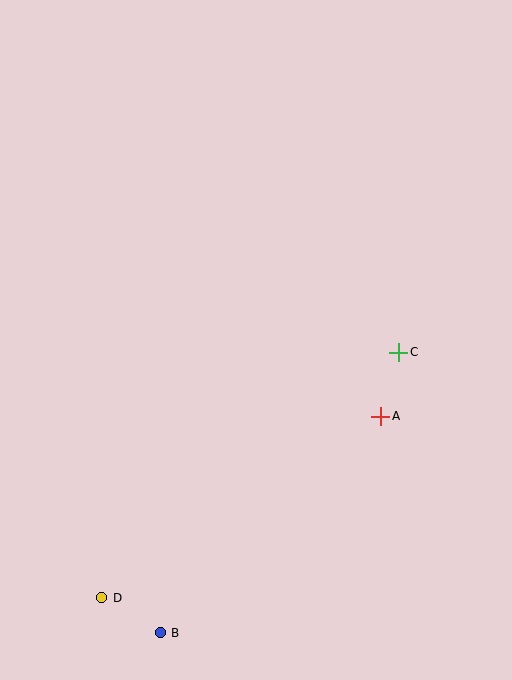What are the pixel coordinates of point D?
Point D is at (102, 598).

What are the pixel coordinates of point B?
Point B is at (160, 633).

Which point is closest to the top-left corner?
Point C is closest to the top-left corner.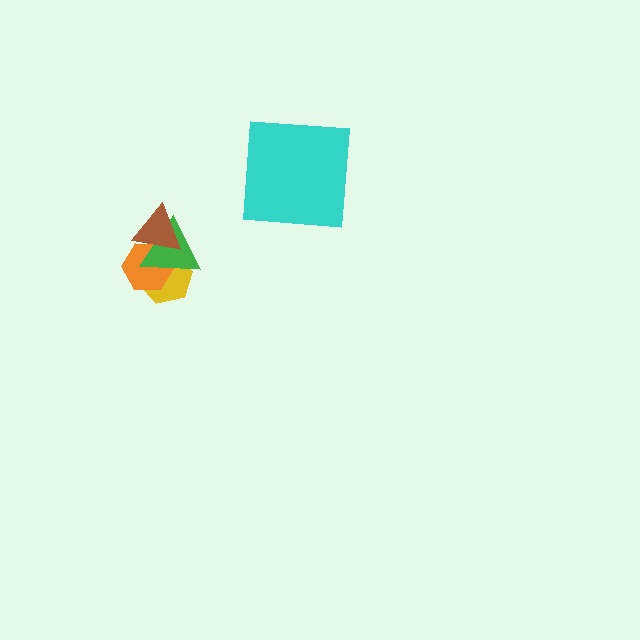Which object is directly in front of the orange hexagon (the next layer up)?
The green triangle is directly in front of the orange hexagon.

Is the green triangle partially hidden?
Yes, it is partially covered by another shape.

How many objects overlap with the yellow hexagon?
3 objects overlap with the yellow hexagon.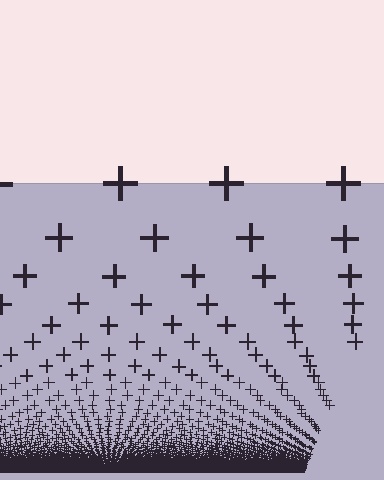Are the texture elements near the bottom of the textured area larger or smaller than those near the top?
Smaller. The gradient is inverted — elements near the bottom are smaller and denser.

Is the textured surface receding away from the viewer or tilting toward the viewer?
The surface appears to tilt toward the viewer. Texture elements get larger and sparser toward the top.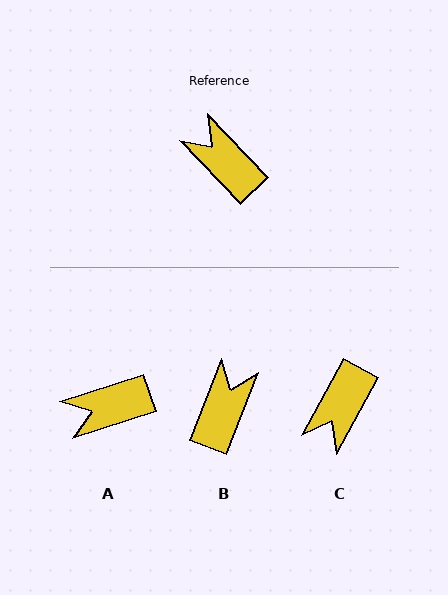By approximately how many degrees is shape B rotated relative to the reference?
Approximately 65 degrees clockwise.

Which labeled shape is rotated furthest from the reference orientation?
C, about 108 degrees away.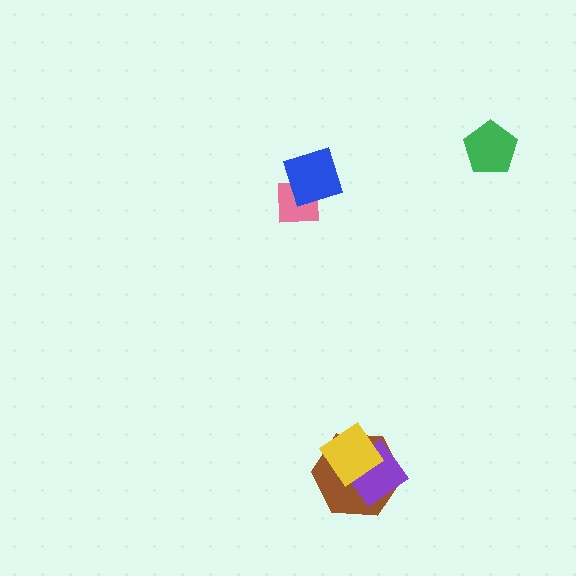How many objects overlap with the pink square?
1 object overlaps with the pink square.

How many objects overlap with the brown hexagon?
2 objects overlap with the brown hexagon.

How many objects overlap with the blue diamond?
1 object overlaps with the blue diamond.